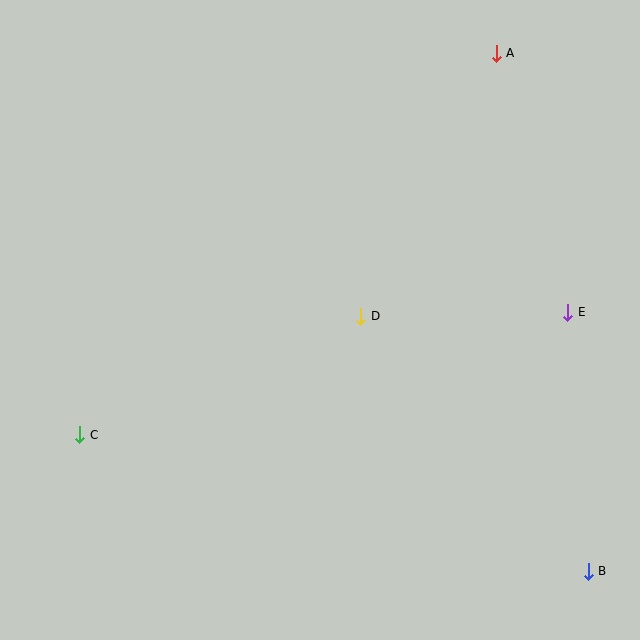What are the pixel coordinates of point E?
Point E is at (568, 312).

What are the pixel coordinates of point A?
Point A is at (496, 53).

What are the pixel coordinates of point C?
Point C is at (80, 435).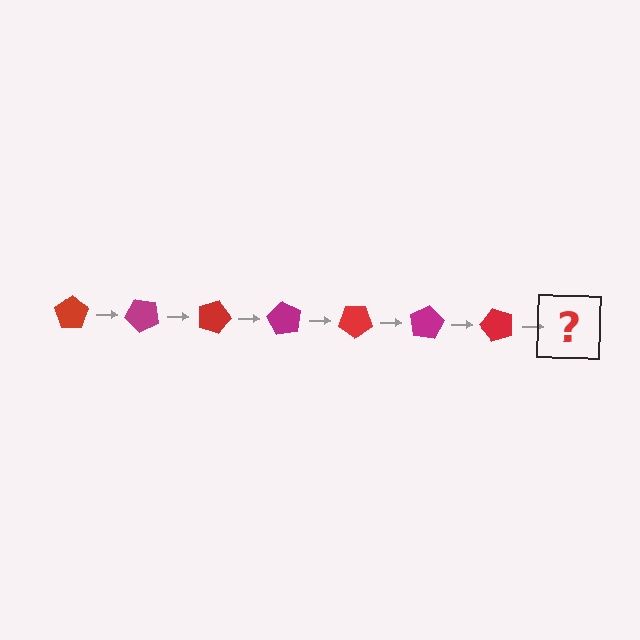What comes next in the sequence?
The next element should be a magenta pentagon, rotated 315 degrees from the start.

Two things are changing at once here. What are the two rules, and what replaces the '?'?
The two rules are that it rotates 45 degrees each step and the color cycles through red and magenta. The '?' should be a magenta pentagon, rotated 315 degrees from the start.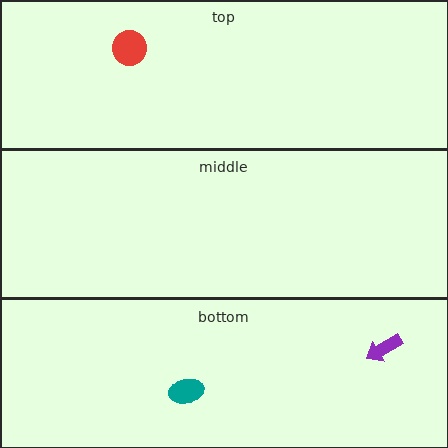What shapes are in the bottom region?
The teal ellipse, the purple arrow.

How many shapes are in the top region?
1.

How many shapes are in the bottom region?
2.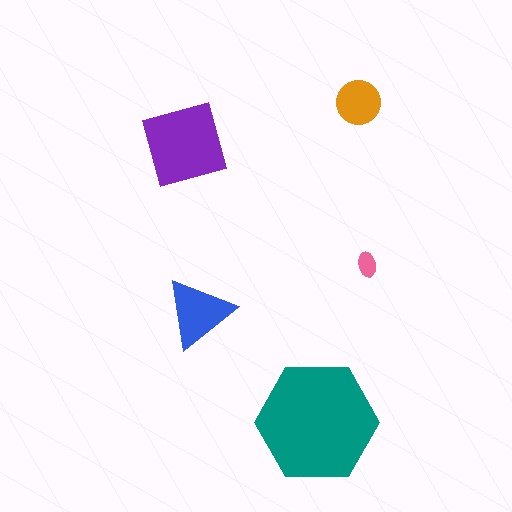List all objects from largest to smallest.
The teal hexagon, the purple diamond, the blue triangle, the orange circle, the pink ellipse.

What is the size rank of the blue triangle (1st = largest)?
3rd.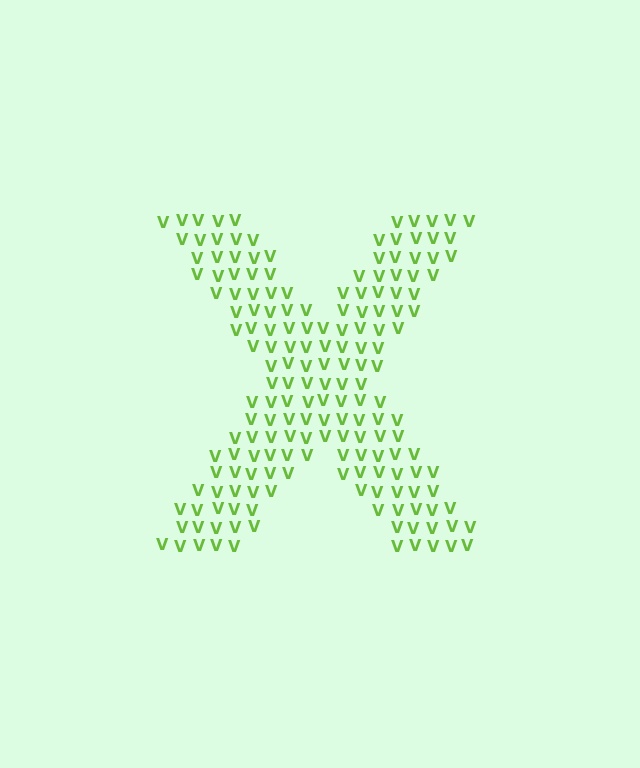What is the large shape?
The large shape is the letter X.